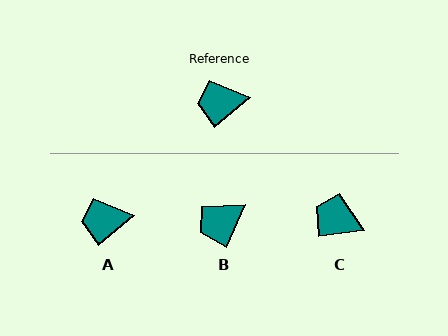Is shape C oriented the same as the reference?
No, it is off by about 33 degrees.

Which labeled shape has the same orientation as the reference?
A.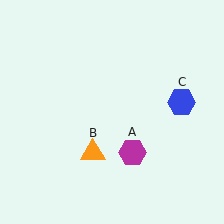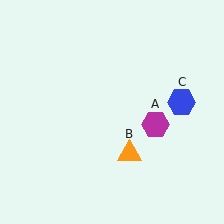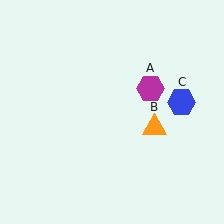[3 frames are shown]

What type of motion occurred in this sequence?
The magenta hexagon (object A), orange triangle (object B) rotated counterclockwise around the center of the scene.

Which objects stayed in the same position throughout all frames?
Blue hexagon (object C) remained stationary.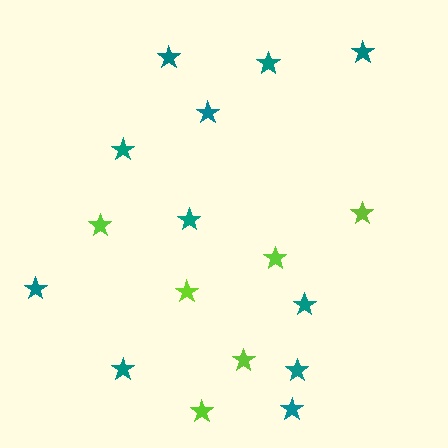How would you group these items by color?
There are 2 groups: one group of teal stars (11) and one group of lime stars (6).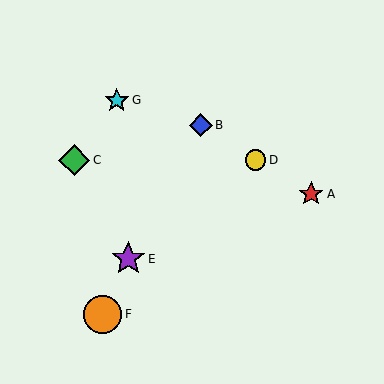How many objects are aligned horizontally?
2 objects (C, D) are aligned horizontally.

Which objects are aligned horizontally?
Objects C, D are aligned horizontally.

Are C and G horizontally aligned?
No, C is at y≈160 and G is at y≈100.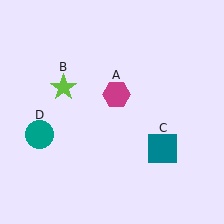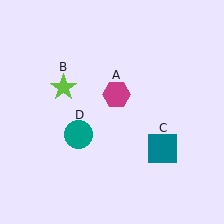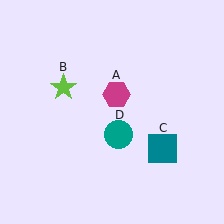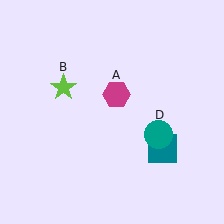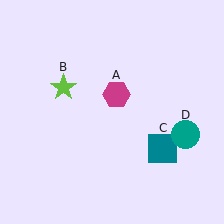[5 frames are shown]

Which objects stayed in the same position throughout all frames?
Magenta hexagon (object A) and lime star (object B) and teal square (object C) remained stationary.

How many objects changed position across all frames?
1 object changed position: teal circle (object D).